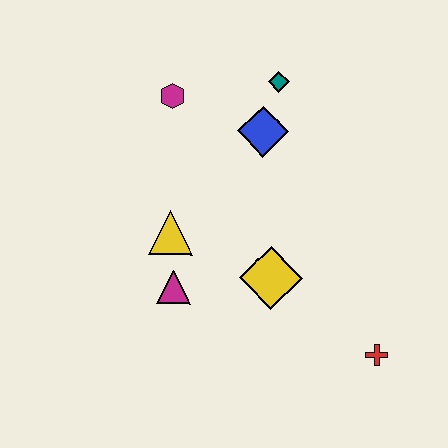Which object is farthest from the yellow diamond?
The magenta hexagon is farthest from the yellow diamond.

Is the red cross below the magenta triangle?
Yes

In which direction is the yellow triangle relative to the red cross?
The yellow triangle is to the left of the red cross.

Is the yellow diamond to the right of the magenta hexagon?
Yes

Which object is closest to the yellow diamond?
The magenta triangle is closest to the yellow diamond.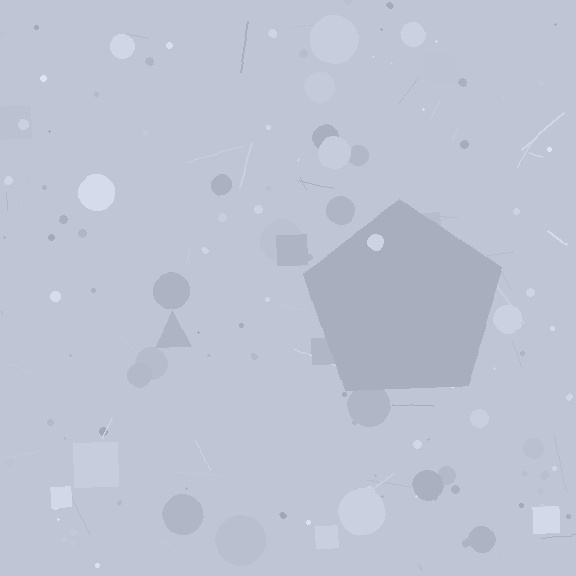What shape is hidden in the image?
A pentagon is hidden in the image.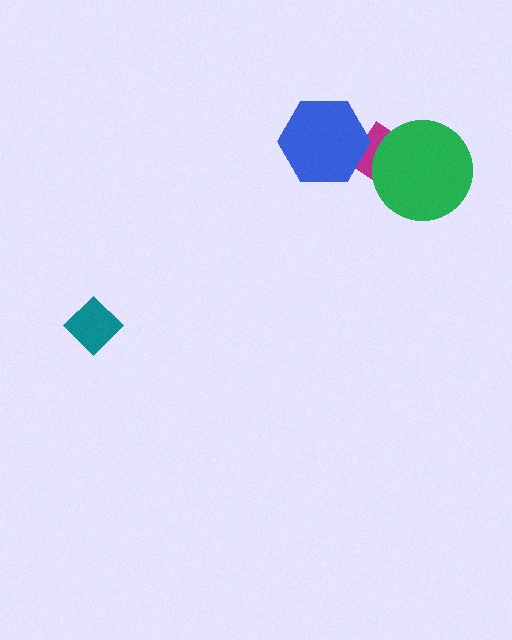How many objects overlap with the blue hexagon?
1 object overlaps with the blue hexagon.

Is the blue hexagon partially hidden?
No, no other shape covers it.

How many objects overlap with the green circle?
1 object overlaps with the green circle.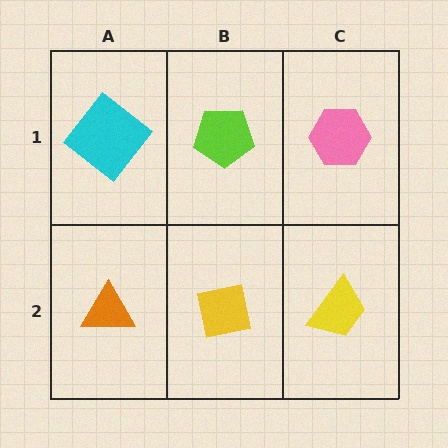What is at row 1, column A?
A cyan diamond.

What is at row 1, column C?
A pink hexagon.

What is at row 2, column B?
A yellow square.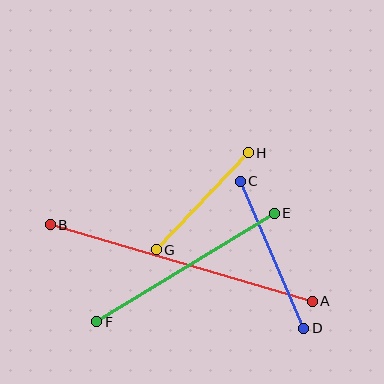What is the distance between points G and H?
The distance is approximately 134 pixels.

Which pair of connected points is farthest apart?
Points A and B are farthest apart.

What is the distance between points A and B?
The distance is approximately 273 pixels.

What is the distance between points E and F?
The distance is approximately 208 pixels.